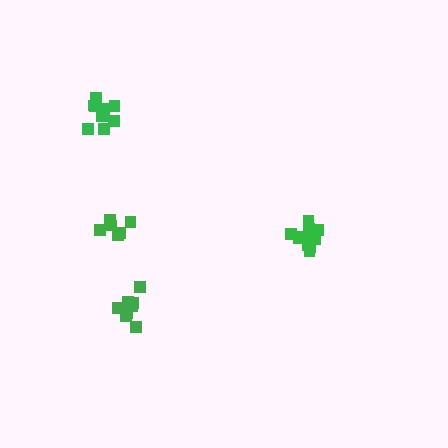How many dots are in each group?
Group 1: 9 dots, Group 2: 9 dots, Group 3: 12 dots, Group 4: 6 dots (36 total).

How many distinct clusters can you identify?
There are 4 distinct clusters.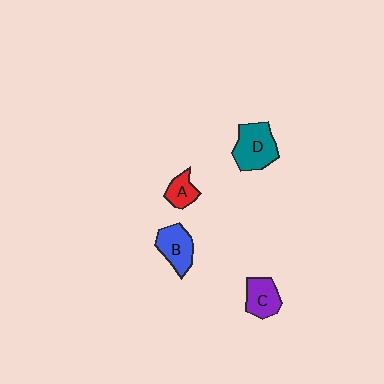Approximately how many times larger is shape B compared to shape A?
Approximately 1.6 times.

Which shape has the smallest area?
Shape A (red).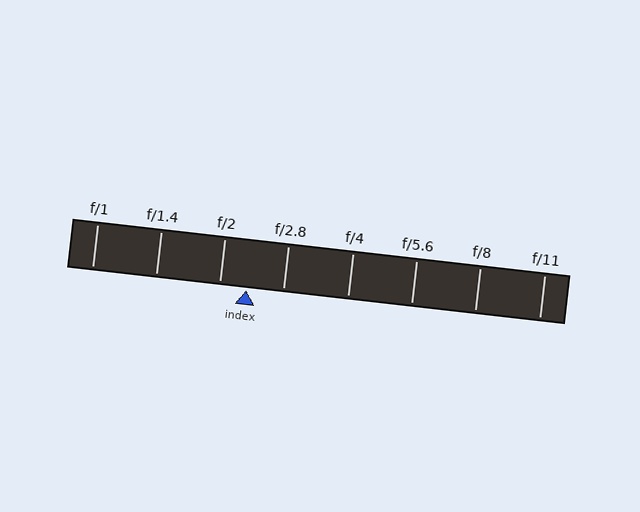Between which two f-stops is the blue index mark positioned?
The index mark is between f/2 and f/2.8.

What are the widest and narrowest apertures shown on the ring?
The widest aperture shown is f/1 and the narrowest is f/11.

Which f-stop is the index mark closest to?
The index mark is closest to f/2.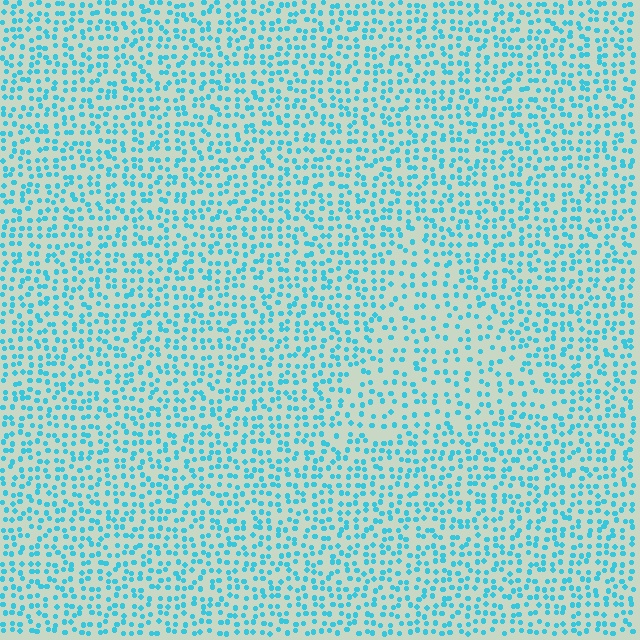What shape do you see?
I see a triangle.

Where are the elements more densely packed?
The elements are more densely packed outside the triangle boundary.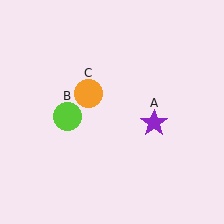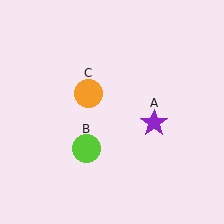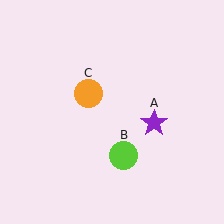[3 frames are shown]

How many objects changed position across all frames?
1 object changed position: lime circle (object B).